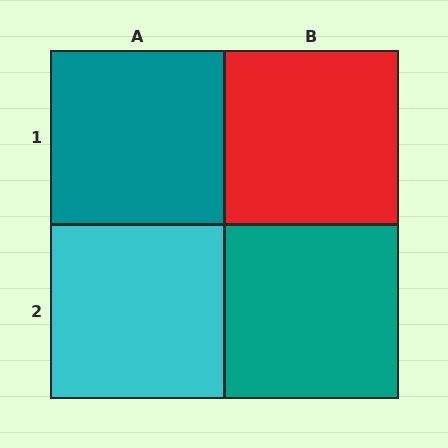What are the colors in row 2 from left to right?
Cyan, teal.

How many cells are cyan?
1 cell is cyan.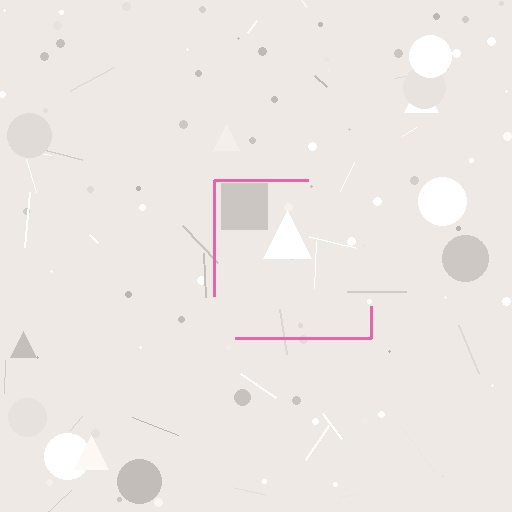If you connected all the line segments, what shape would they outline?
They would outline a square.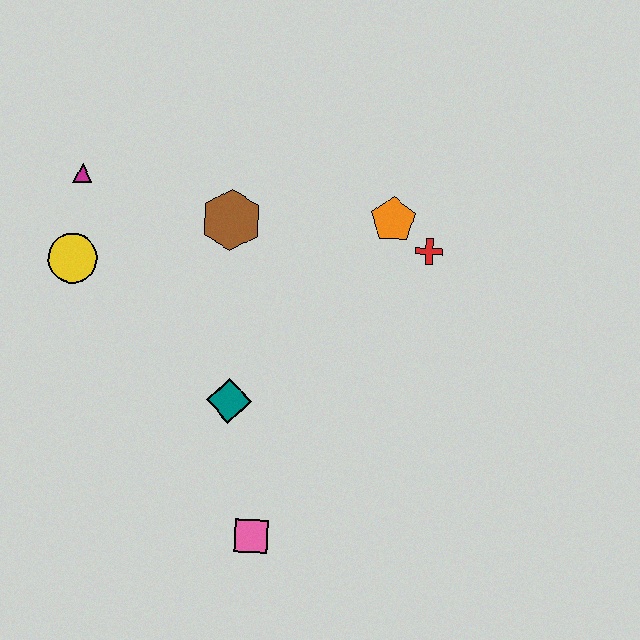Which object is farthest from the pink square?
The magenta triangle is farthest from the pink square.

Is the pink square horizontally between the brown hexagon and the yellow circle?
No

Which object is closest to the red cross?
The orange pentagon is closest to the red cross.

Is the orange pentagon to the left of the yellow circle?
No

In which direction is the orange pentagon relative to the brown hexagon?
The orange pentagon is to the right of the brown hexagon.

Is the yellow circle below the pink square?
No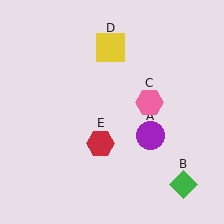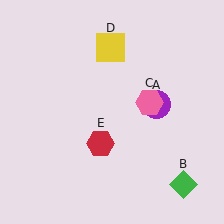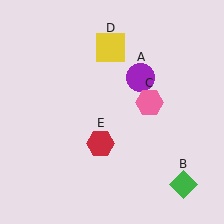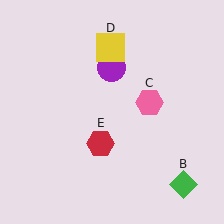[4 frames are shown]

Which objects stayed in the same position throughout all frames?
Green diamond (object B) and pink hexagon (object C) and yellow square (object D) and red hexagon (object E) remained stationary.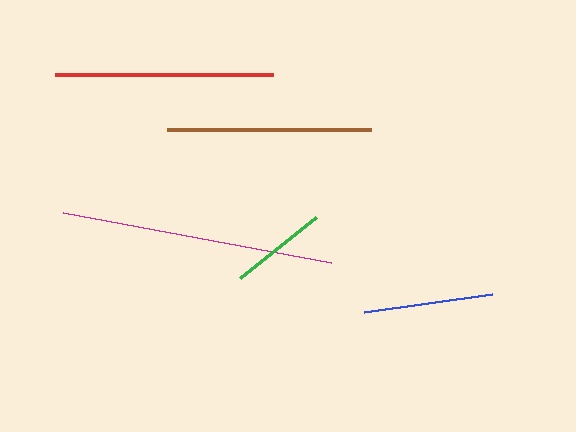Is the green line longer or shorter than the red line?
The red line is longer than the green line.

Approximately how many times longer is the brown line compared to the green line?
The brown line is approximately 2.1 times the length of the green line.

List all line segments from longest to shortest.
From longest to shortest: magenta, red, brown, blue, green.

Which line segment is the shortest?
The green line is the shortest at approximately 98 pixels.